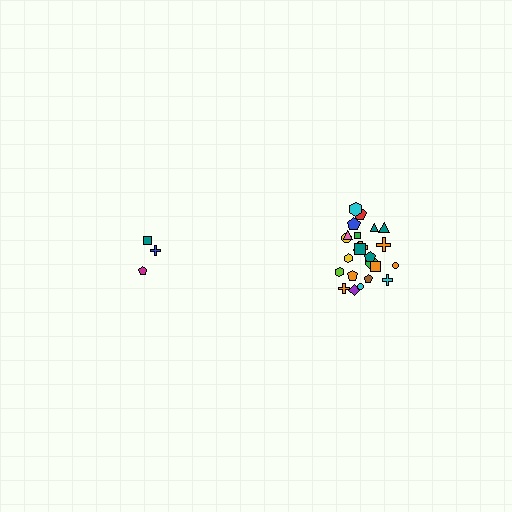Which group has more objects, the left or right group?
The right group.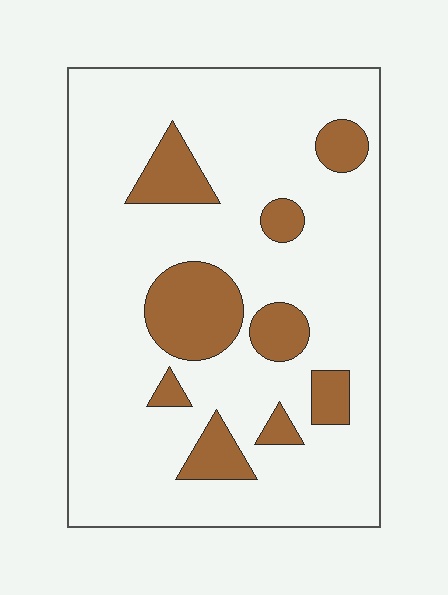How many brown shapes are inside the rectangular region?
9.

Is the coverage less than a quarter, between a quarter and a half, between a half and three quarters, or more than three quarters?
Less than a quarter.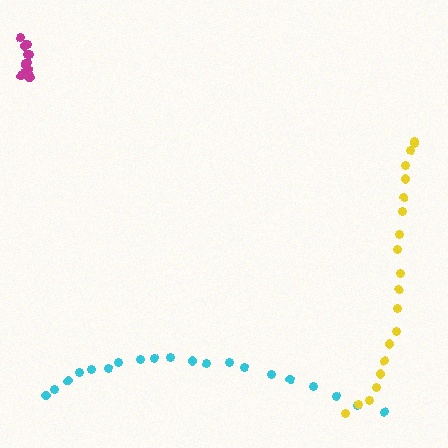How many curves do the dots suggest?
There are 3 distinct paths.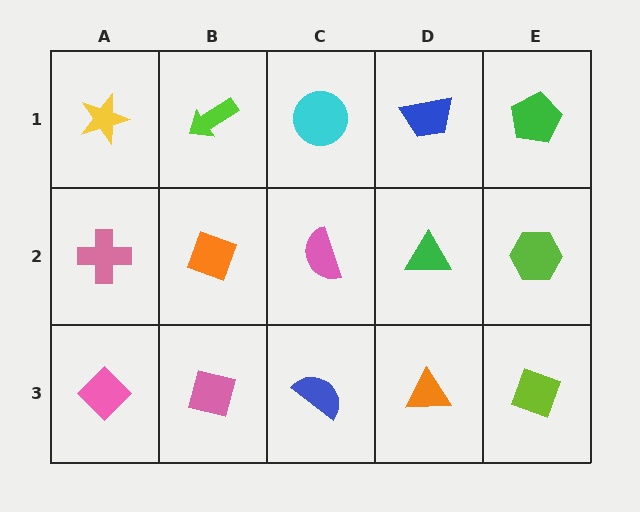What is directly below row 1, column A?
A pink cross.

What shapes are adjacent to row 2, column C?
A cyan circle (row 1, column C), a blue semicircle (row 3, column C), an orange diamond (row 2, column B), a green triangle (row 2, column D).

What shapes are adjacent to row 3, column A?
A pink cross (row 2, column A), a pink square (row 3, column B).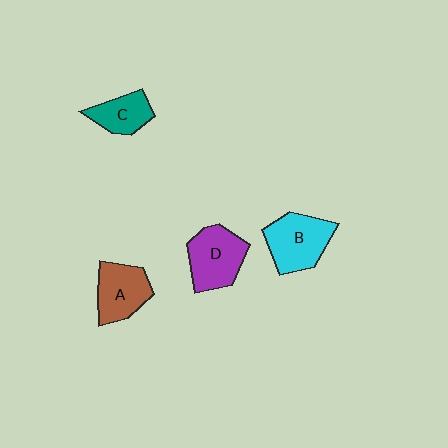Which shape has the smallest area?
Shape C (teal).